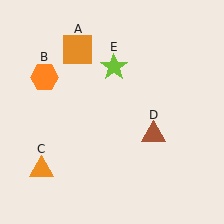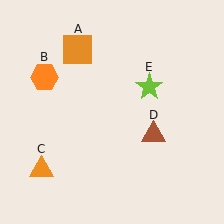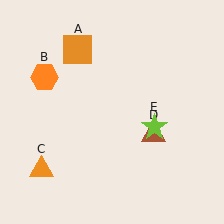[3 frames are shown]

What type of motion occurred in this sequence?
The lime star (object E) rotated clockwise around the center of the scene.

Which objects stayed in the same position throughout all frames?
Orange square (object A) and orange hexagon (object B) and orange triangle (object C) and brown triangle (object D) remained stationary.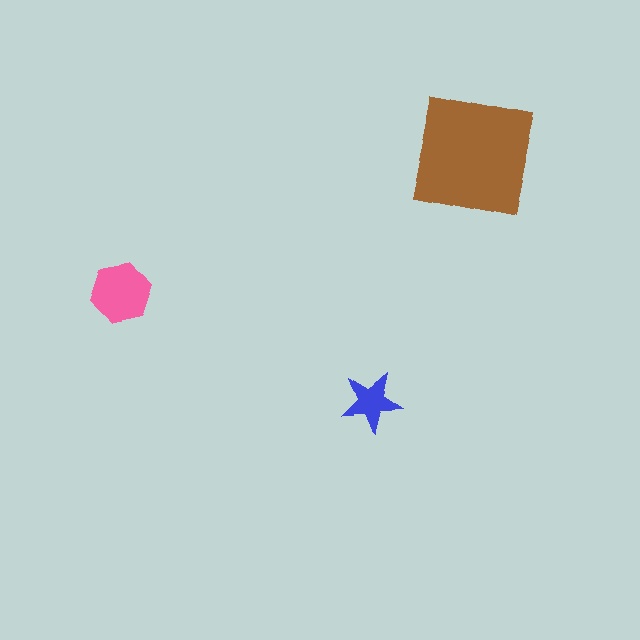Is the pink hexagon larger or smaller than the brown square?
Smaller.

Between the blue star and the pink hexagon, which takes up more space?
The pink hexagon.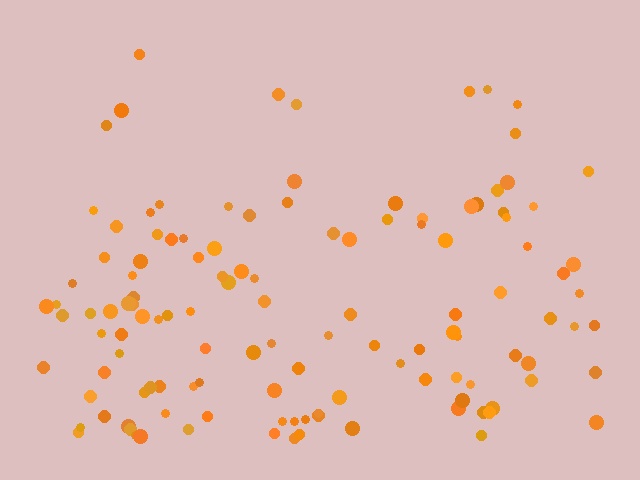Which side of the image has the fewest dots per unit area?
The top.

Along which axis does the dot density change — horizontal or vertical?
Vertical.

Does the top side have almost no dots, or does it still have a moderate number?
Still a moderate number, just noticeably fewer than the bottom.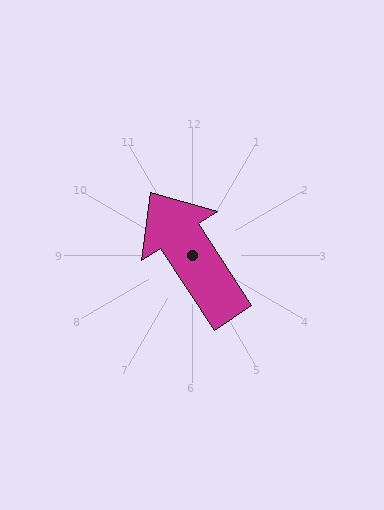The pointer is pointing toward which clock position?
Roughly 11 o'clock.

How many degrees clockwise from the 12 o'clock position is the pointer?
Approximately 327 degrees.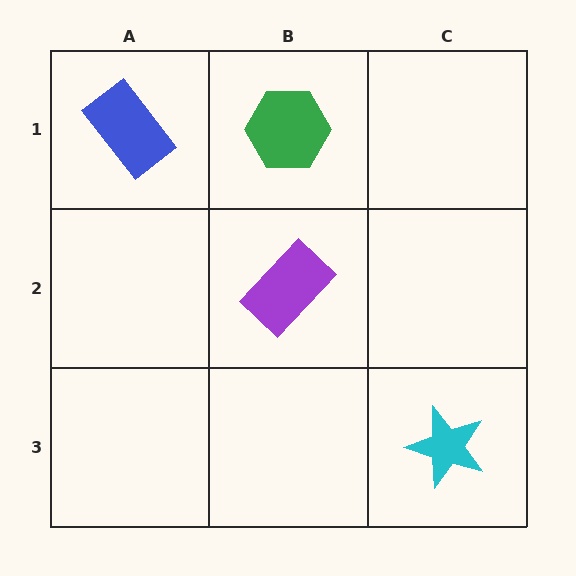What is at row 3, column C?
A cyan star.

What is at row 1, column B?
A green hexagon.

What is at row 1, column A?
A blue rectangle.